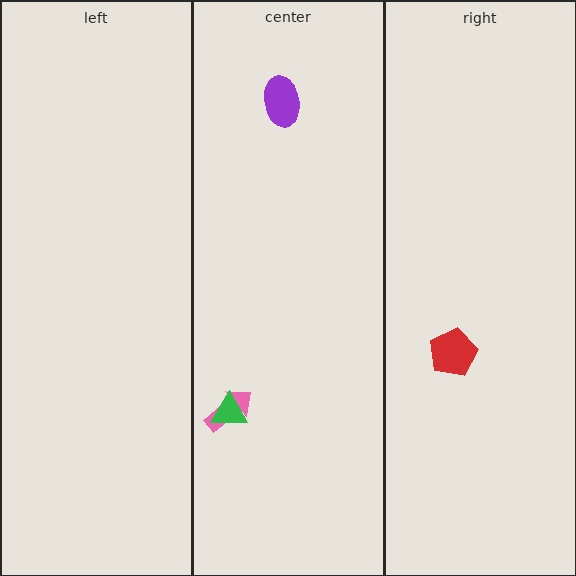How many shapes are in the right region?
1.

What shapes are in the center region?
The pink arrow, the purple ellipse, the green triangle.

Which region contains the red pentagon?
The right region.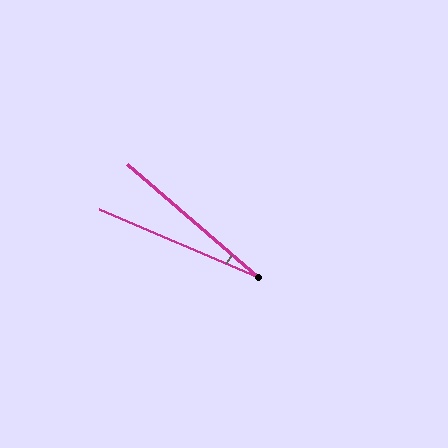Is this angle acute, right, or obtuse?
It is acute.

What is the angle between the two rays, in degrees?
Approximately 17 degrees.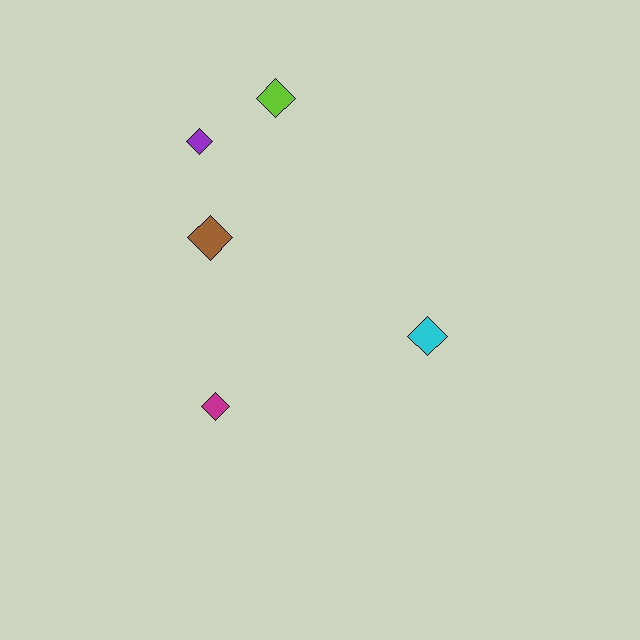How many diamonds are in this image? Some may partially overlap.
There are 5 diamonds.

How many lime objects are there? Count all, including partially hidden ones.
There is 1 lime object.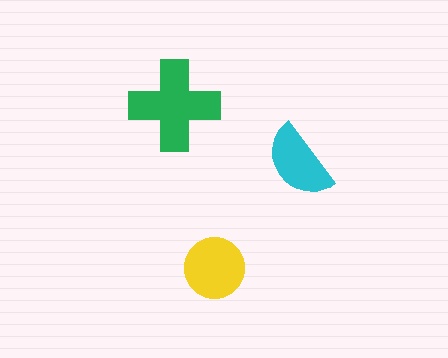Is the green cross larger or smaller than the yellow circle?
Larger.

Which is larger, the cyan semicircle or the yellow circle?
The yellow circle.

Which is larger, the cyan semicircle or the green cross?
The green cross.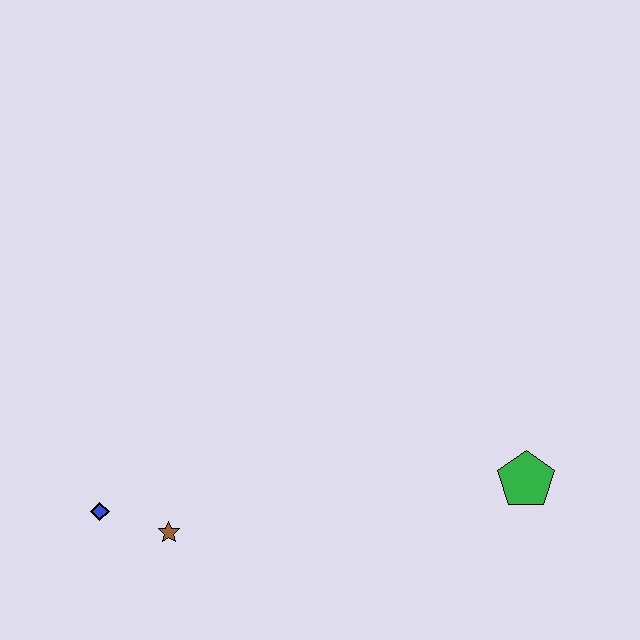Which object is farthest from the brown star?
The green pentagon is farthest from the brown star.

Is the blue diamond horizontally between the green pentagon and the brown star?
No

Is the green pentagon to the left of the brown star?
No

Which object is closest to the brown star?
The blue diamond is closest to the brown star.